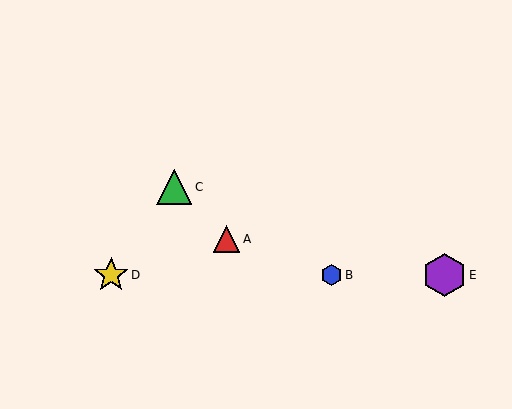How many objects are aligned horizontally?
3 objects (B, D, E) are aligned horizontally.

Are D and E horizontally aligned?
Yes, both are at y≈275.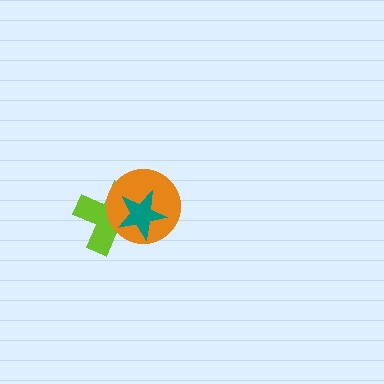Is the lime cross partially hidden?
Yes, it is partially covered by another shape.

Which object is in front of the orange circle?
The teal star is in front of the orange circle.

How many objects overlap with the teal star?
2 objects overlap with the teal star.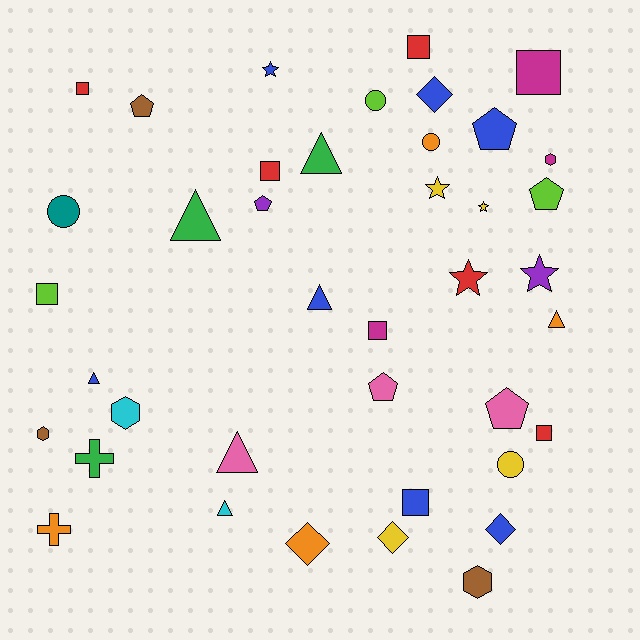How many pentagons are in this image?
There are 6 pentagons.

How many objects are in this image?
There are 40 objects.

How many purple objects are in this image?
There are 2 purple objects.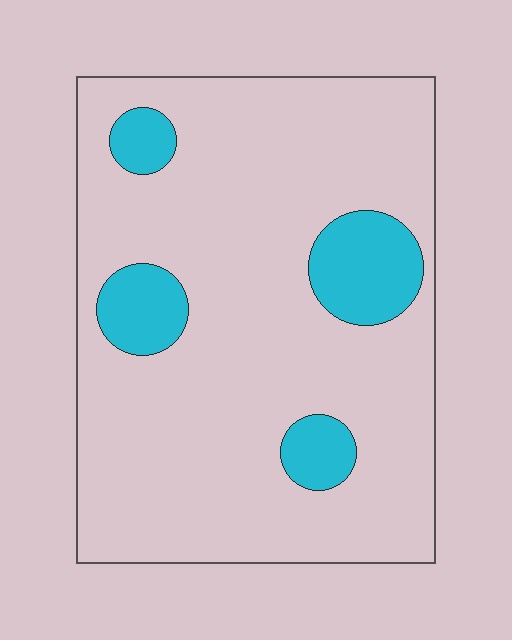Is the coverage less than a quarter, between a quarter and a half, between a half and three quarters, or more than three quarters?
Less than a quarter.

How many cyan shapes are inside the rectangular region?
4.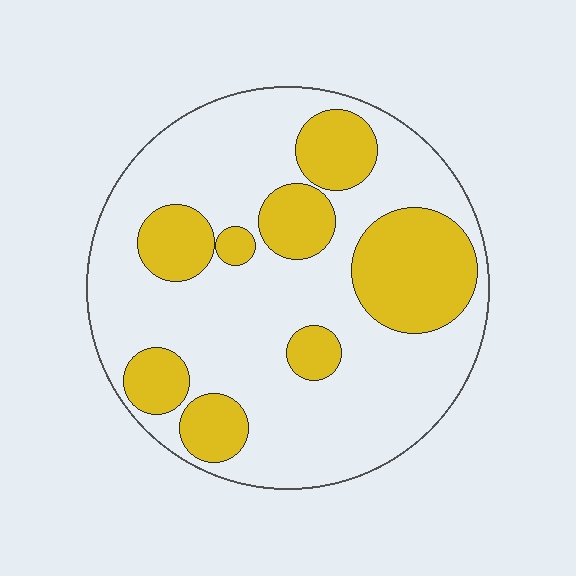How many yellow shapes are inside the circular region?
8.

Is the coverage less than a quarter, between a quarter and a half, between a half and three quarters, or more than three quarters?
Between a quarter and a half.